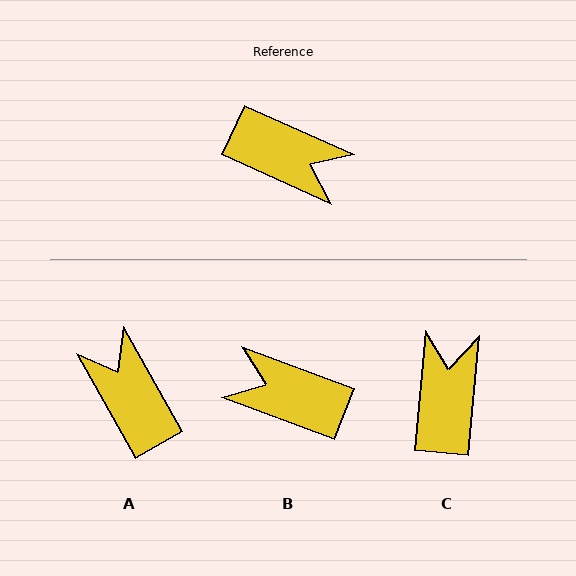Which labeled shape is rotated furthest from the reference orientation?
B, about 176 degrees away.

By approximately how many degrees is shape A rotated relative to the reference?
Approximately 143 degrees counter-clockwise.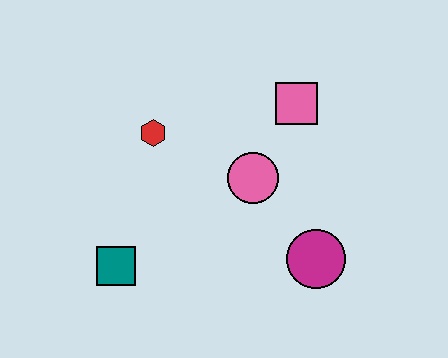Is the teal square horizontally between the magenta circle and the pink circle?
No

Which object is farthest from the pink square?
The teal square is farthest from the pink square.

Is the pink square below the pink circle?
No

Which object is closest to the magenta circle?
The pink circle is closest to the magenta circle.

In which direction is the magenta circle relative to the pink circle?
The magenta circle is below the pink circle.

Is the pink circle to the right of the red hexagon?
Yes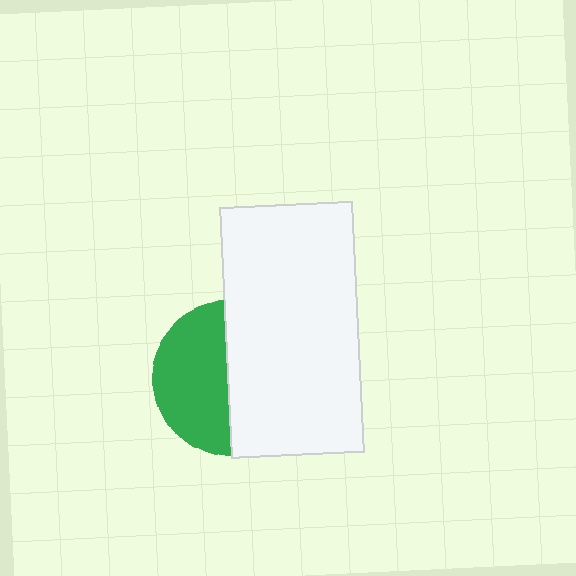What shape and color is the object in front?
The object in front is a white rectangle.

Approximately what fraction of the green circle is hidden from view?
Roughly 52% of the green circle is hidden behind the white rectangle.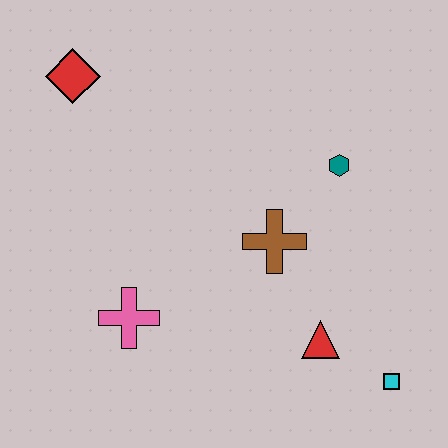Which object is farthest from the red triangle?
The red diamond is farthest from the red triangle.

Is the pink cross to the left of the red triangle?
Yes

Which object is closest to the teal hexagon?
The brown cross is closest to the teal hexagon.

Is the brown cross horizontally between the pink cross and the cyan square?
Yes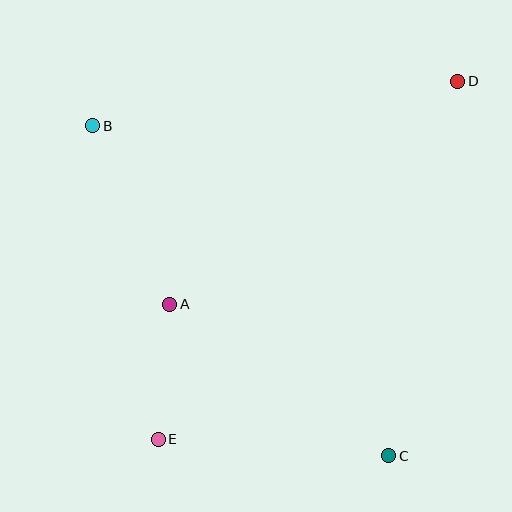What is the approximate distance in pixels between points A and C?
The distance between A and C is approximately 266 pixels.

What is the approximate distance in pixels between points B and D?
The distance between B and D is approximately 368 pixels.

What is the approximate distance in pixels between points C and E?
The distance between C and E is approximately 231 pixels.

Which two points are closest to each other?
Points A and E are closest to each other.